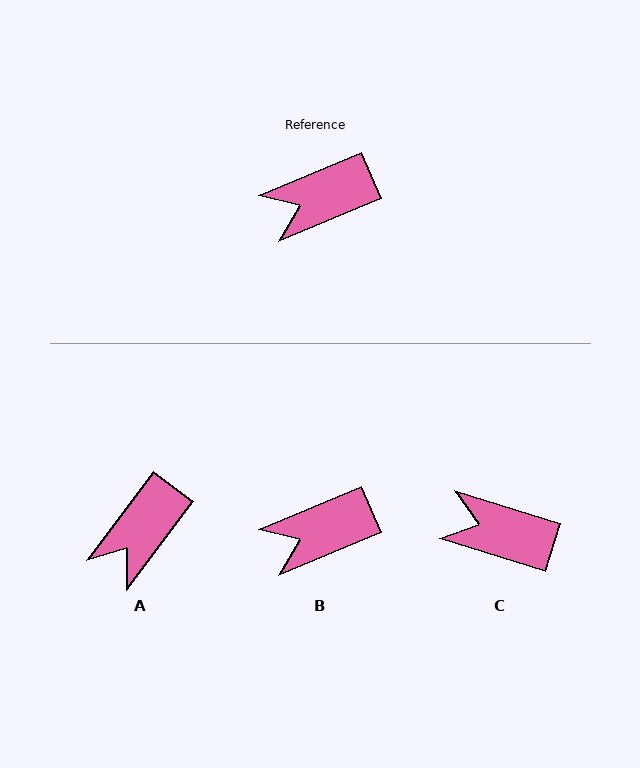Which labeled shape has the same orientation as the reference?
B.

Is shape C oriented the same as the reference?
No, it is off by about 41 degrees.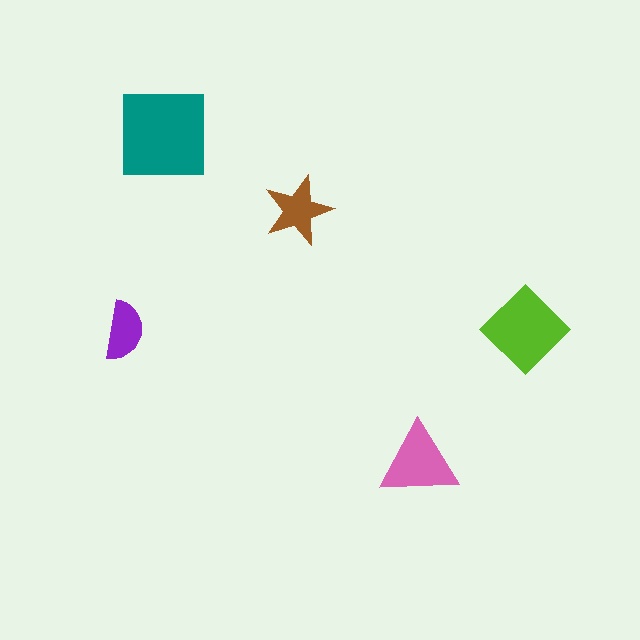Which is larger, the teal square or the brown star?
The teal square.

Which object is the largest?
The teal square.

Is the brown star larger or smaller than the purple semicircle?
Larger.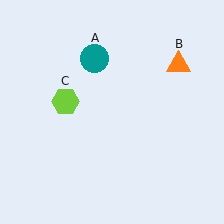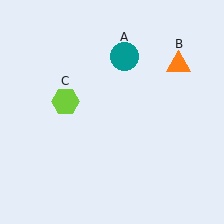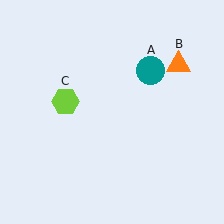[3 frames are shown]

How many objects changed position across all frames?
1 object changed position: teal circle (object A).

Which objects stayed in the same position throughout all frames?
Orange triangle (object B) and lime hexagon (object C) remained stationary.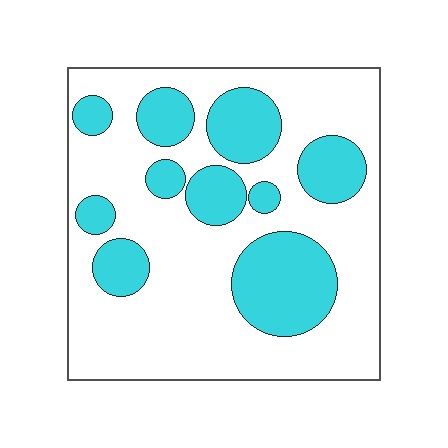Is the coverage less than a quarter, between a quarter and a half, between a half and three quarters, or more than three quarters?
Between a quarter and a half.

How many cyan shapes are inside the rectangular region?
10.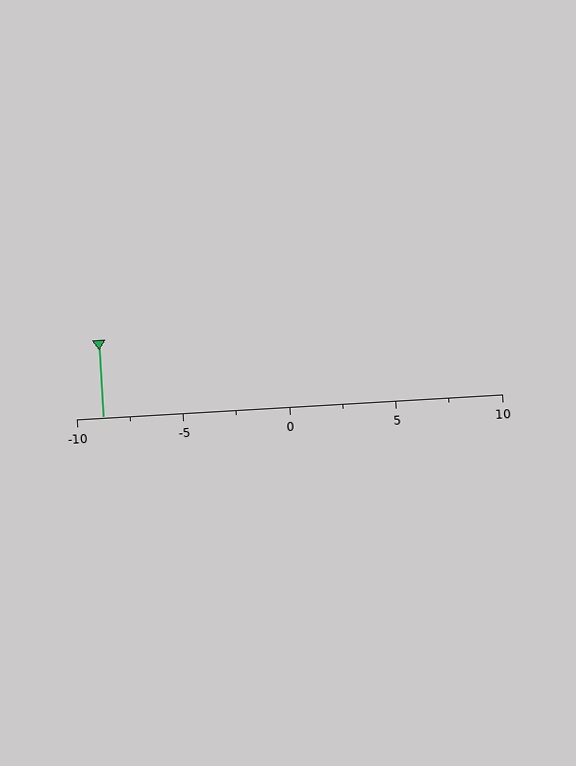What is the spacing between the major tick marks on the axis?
The major ticks are spaced 5 apart.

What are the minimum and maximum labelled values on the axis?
The axis runs from -10 to 10.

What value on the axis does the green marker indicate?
The marker indicates approximately -8.8.